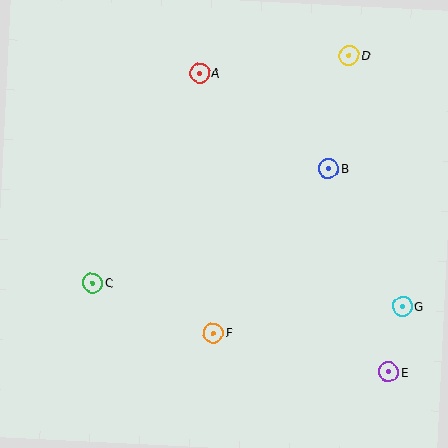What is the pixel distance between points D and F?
The distance between D and F is 309 pixels.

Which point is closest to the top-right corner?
Point D is closest to the top-right corner.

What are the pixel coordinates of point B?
Point B is at (329, 168).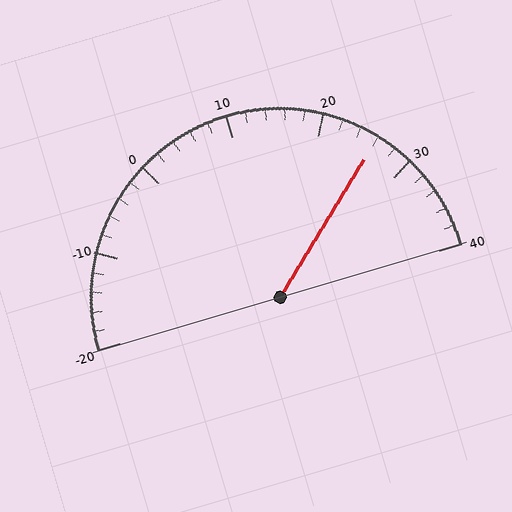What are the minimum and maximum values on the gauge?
The gauge ranges from -20 to 40.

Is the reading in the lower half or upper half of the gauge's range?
The reading is in the upper half of the range (-20 to 40).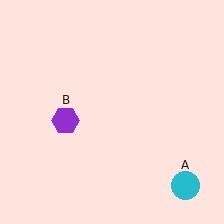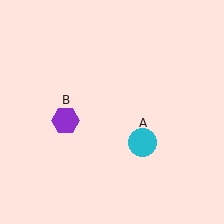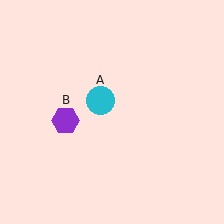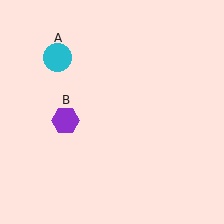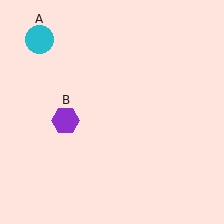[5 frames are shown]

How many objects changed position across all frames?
1 object changed position: cyan circle (object A).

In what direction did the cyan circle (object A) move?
The cyan circle (object A) moved up and to the left.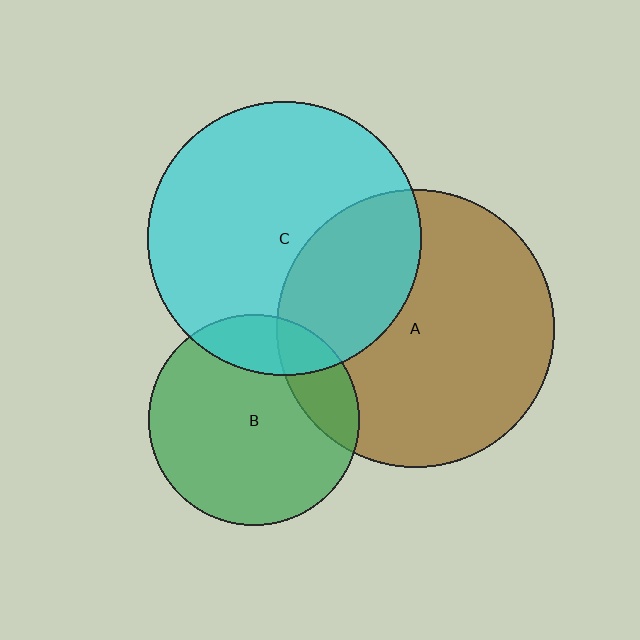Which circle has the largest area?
Circle A (brown).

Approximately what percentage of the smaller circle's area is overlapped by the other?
Approximately 20%.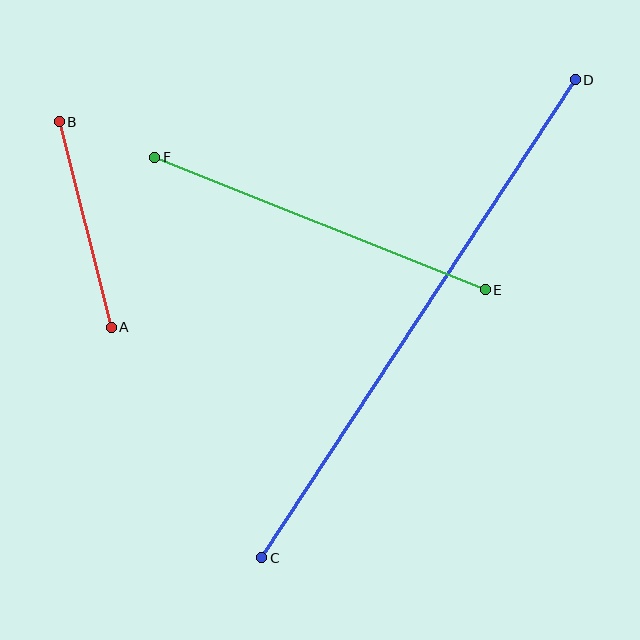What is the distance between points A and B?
The distance is approximately 212 pixels.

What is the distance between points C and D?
The distance is approximately 572 pixels.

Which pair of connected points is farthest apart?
Points C and D are farthest apart.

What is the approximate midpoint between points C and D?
The midpoint is at approximately (418, 319) pixels.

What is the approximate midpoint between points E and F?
The midpoint is at approximately (320, 223) pixels.